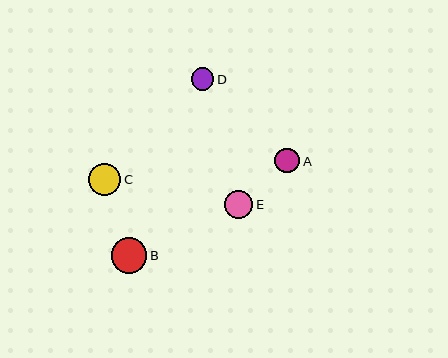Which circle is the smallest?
Circle D is the smallest with a size of approximately 23 pixels.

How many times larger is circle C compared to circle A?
Circle C is approximately 1.3 times the size of circle A.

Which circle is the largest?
Circle B is the largest with a size of approximately 36 pixels.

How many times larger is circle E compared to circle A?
Circle E is approximately 1.1 times the size of circle A.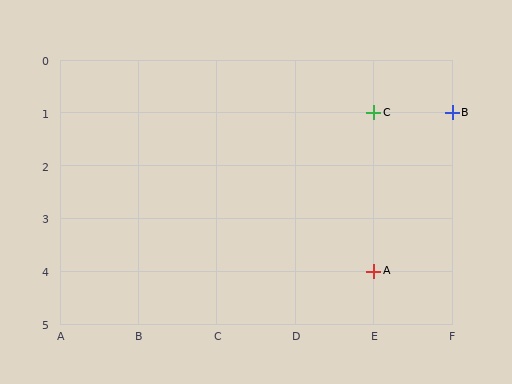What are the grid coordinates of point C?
Point C is at grid coordinates (E, 1).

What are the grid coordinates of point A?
Point A is at grid coordinates (E, 4).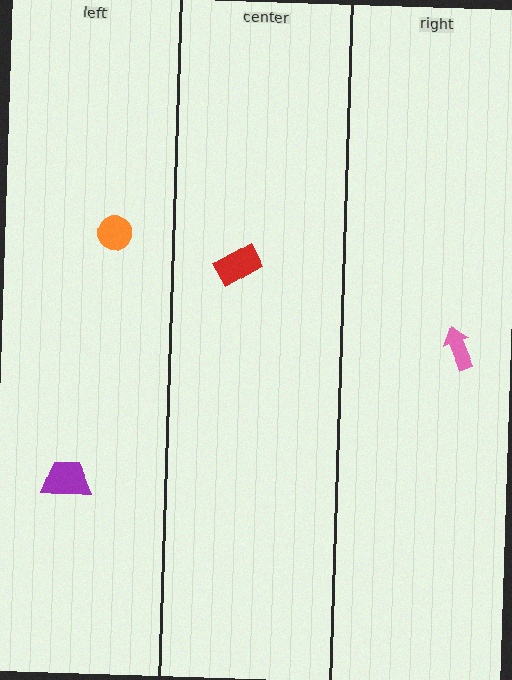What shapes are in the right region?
The pink arrow.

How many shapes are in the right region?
1.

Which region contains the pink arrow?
The right region.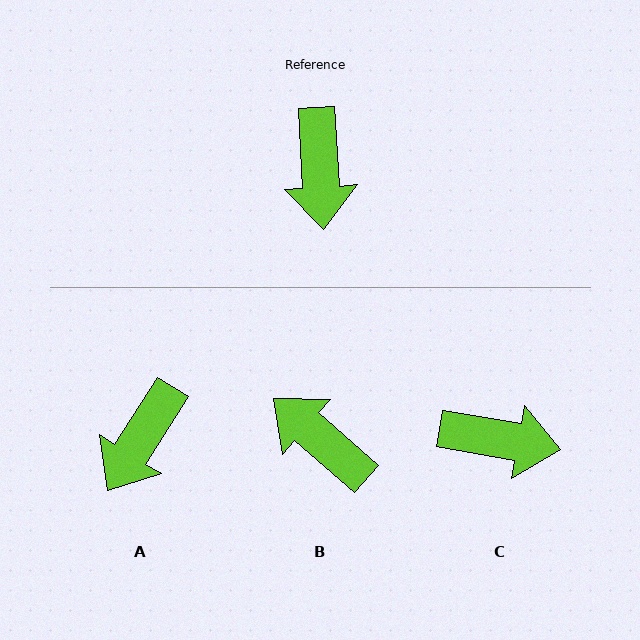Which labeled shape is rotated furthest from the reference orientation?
B, about 134 degrees away.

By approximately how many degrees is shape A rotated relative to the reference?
Approximately 36 degrees clockwise.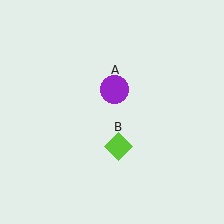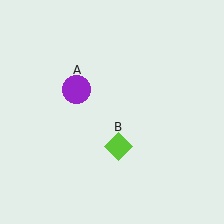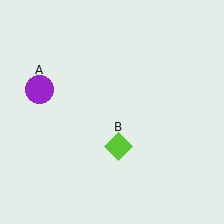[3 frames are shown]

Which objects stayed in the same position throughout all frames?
Lime diamond (object B) remained stationary.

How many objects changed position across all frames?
1 object changed position: purple circle (object A).